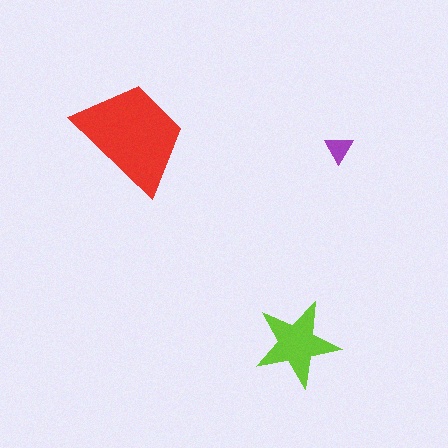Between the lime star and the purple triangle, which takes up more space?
The lime star.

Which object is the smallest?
The purple triangle.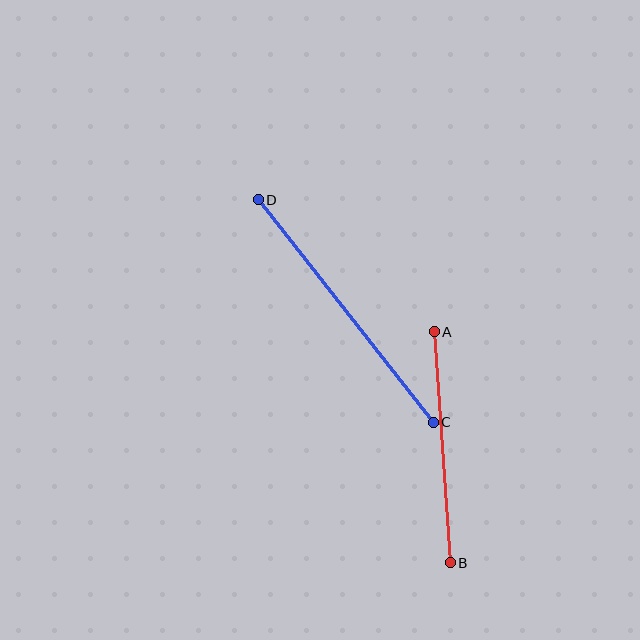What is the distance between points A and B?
The distance is approximately 232 pixels.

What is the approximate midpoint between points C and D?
The midpoint is at approximately (346, 311) pixels.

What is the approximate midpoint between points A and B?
The midpoint is at approximately (442, 447) pixels.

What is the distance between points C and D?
The distance is approximately 283 pixels.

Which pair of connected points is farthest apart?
Points C and D are farthest apart.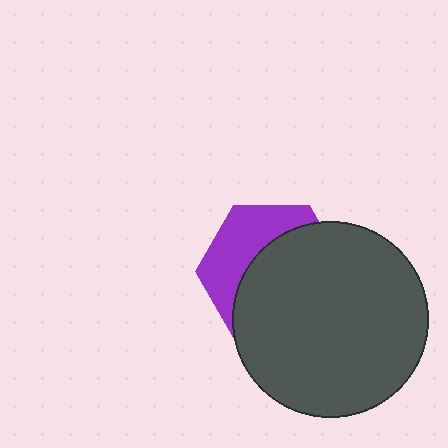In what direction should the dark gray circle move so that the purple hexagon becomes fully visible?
The dark gray circle should move toward the lower-right. That is the shortest direction to clear the overlap and leave the purple hexagon fully visible.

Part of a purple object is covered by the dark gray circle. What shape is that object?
It is a hexagon.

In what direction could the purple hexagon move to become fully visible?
The purple hexagon could move toward the upper-left. That would shift it out from behind the dark gray circle entirely.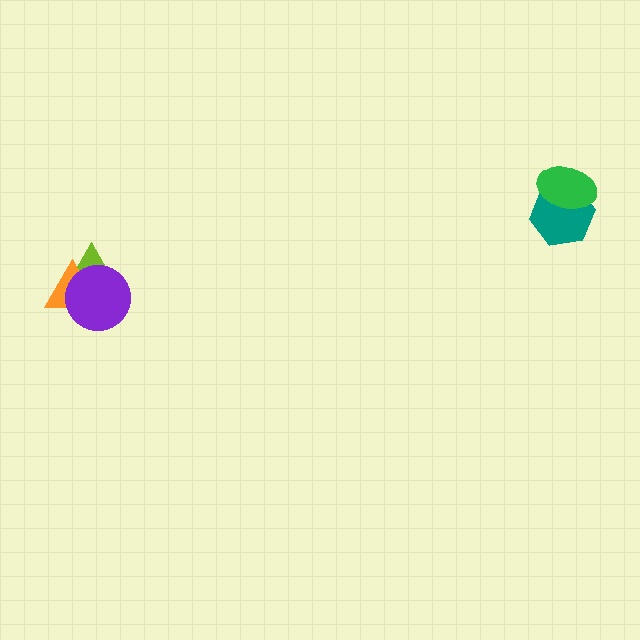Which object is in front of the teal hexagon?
The green ellipse is in front of the teal hexagon.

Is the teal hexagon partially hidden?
Yes, it is partially covered by another shape.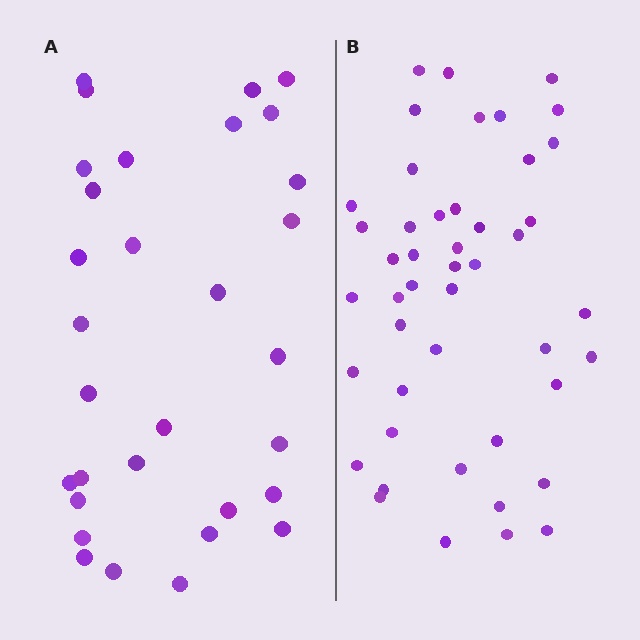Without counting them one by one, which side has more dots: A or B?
Region B (the right region) has more dots.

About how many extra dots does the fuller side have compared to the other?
Region B has approximately 15 more dots than region A.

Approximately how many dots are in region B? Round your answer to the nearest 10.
About 50 dots. (The exact count is 46, which rounds to 50.)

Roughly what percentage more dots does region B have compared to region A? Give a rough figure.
About 50% more.